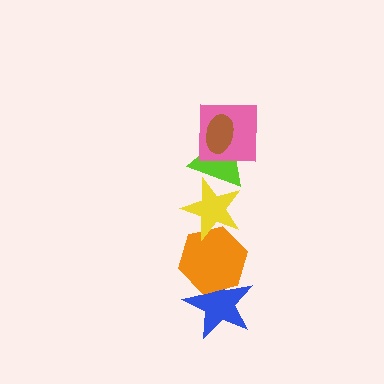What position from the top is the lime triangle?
The lime triangle is 3rd from the top.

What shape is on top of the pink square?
The brown ellipse is on top of the pink square.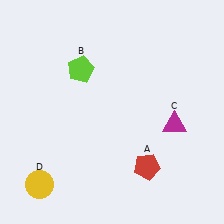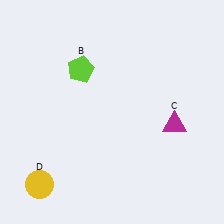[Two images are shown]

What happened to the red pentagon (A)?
The red pentagon (A) was removed in Image 2. It was in the bottom-right area of Image 1.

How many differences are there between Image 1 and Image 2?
There is 1 difference between the two images.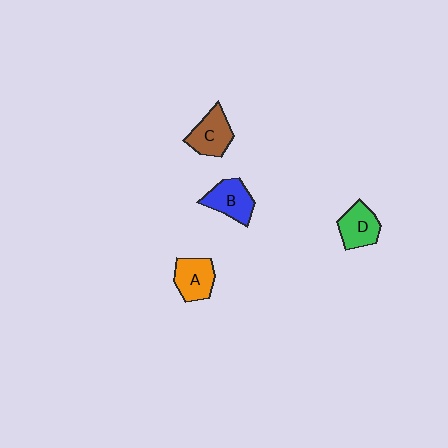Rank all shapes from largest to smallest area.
From largest to smallest: C (brown), B (blue), A (orange), D (green).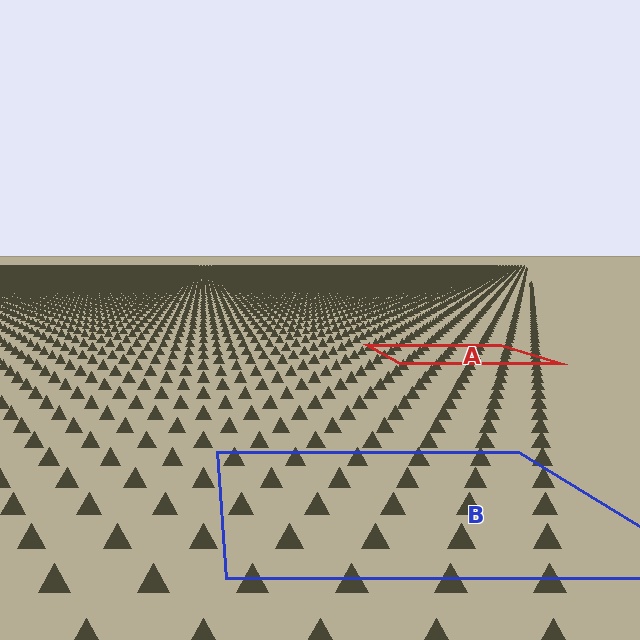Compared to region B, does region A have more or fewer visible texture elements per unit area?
Region A has more texture elements per unit area — they are packed more densely because it is farther away.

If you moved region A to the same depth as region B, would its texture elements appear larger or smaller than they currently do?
They would appear larger. At a closer depth, the same texture elements are projected at a bigger on-screen size.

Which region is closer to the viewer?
Region B is closer. The texture elements there are larger and more spread out.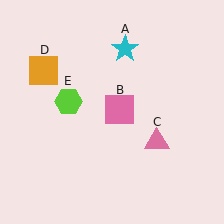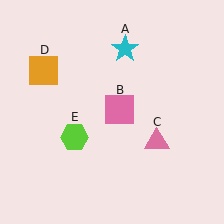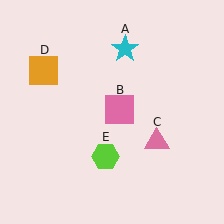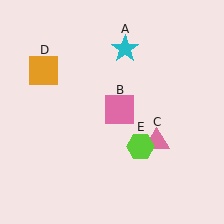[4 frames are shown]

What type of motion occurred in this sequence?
The lime hexagon (object E) rotated counterclockwise around the center of the scene.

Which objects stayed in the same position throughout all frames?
Cyan star (object A) and pink square (object B) and pink triangle (object C) and orange square (object D) remained stationary.